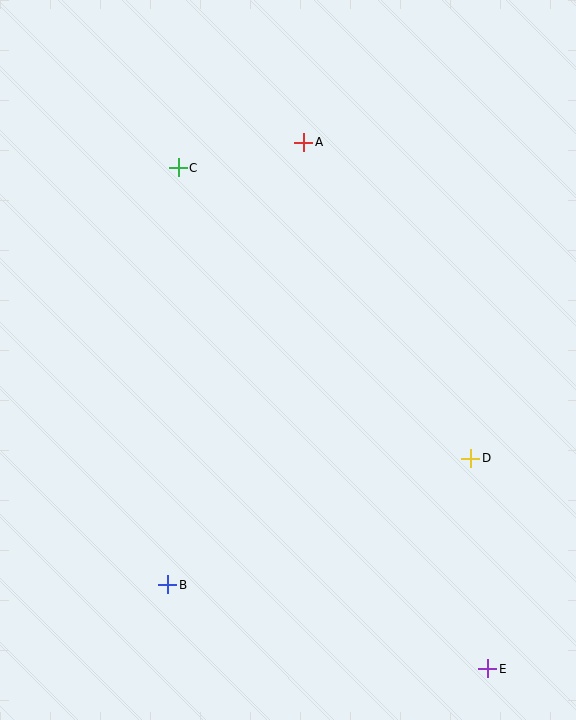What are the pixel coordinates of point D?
Point D is at (471, 458).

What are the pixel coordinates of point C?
Point C is at (178, 168).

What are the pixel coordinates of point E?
Point E is at (488, 669).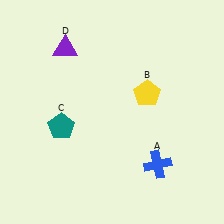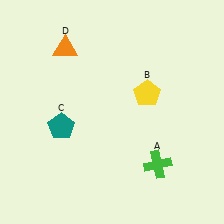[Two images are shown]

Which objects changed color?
A changed from blue to green. D changed from purple to orange.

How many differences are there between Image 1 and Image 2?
There are 2 differences between the two images.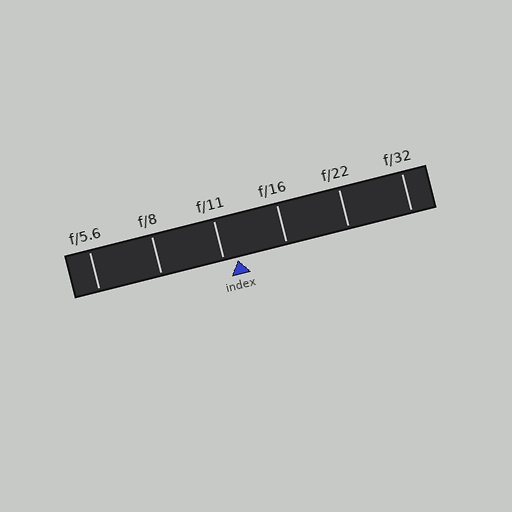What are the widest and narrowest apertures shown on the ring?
The widest aperture shown is f/5.6 and the narrowest is f/32.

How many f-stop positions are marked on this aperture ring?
There are 6 f-stop positions marked.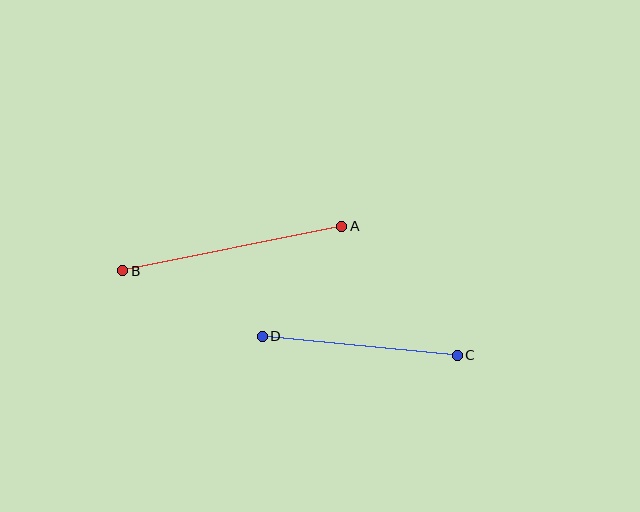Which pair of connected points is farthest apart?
Points A and B are farthest apart.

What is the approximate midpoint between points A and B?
The midpoint is at approximately (232, 249) pixels.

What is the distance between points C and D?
The distance is approximately 196 pixels.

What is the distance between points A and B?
The distance is approximately 224 pixels.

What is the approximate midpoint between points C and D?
The midpoint is at approximately (360, 346) pixels.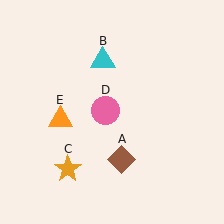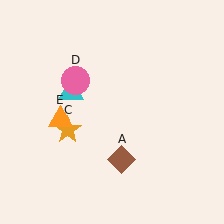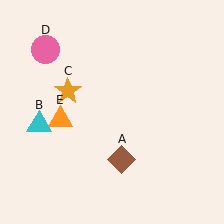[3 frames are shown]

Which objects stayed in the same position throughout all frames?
Brown diamond (object A) and orange triangle (object E) remained stationary.